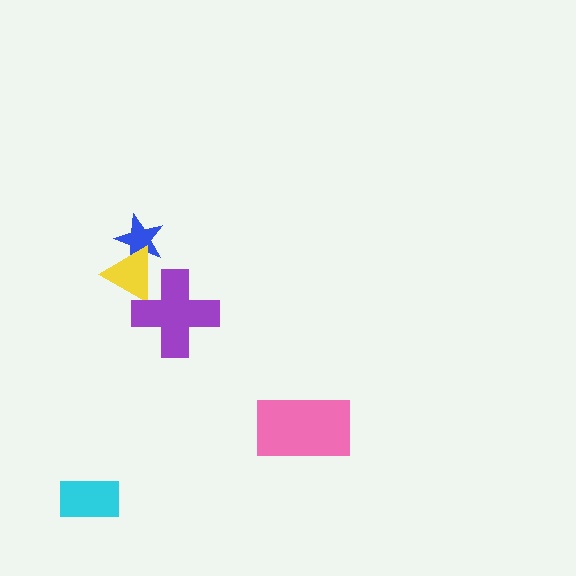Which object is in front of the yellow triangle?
The purple cross is in front of the yellow triangle.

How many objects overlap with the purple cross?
1 object overlaps with the purple cross.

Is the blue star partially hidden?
Yes, it is partially covered by another shape.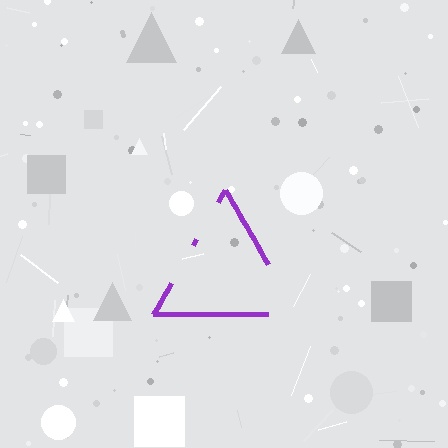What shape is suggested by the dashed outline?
The dashed outline suggests a triangle.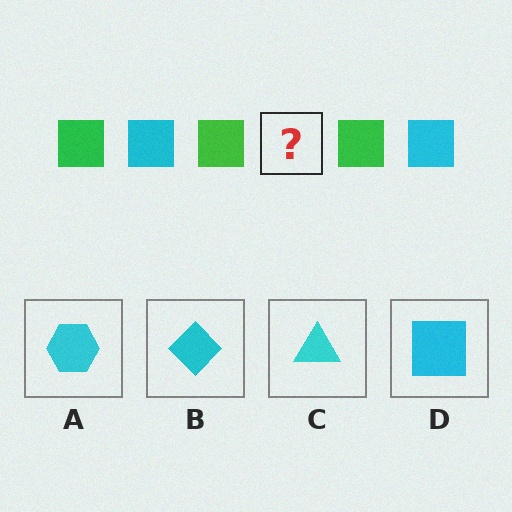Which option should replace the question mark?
Option D.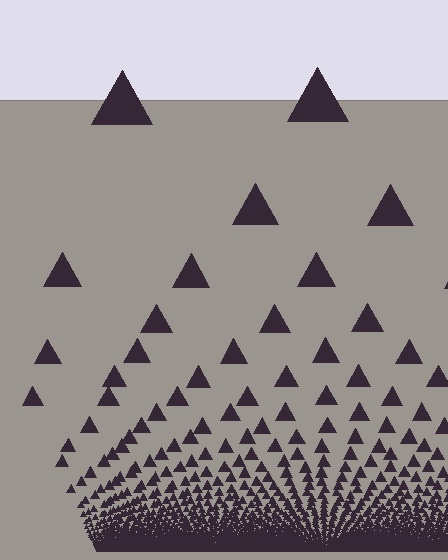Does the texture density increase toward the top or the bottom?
Density increases toward the bottom.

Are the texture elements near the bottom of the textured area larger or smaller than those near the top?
Smaller. The gradient is inverted — elements near the bottom are smaller and denser.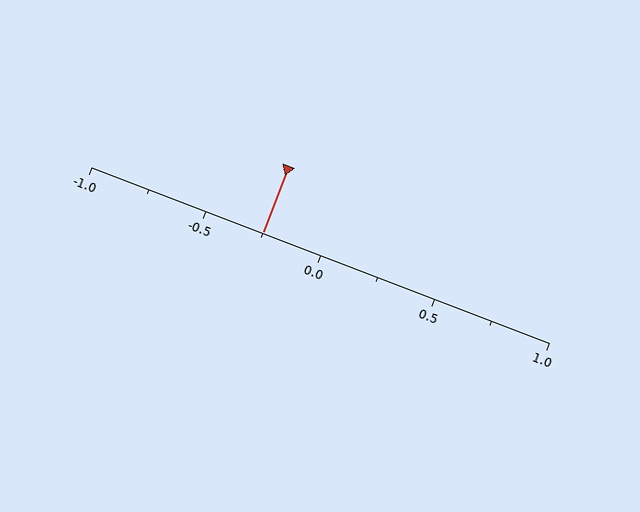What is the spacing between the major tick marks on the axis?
The major ticks are spaced 0.5 apart.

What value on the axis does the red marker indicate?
The marker indicates approximately -0.25.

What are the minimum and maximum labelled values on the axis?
The axis runs from -1.0 to 1.0.